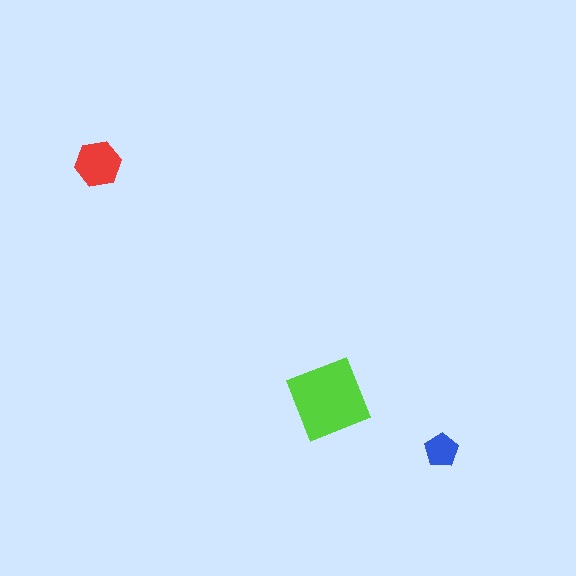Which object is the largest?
The lime square.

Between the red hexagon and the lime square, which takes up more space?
The lime square.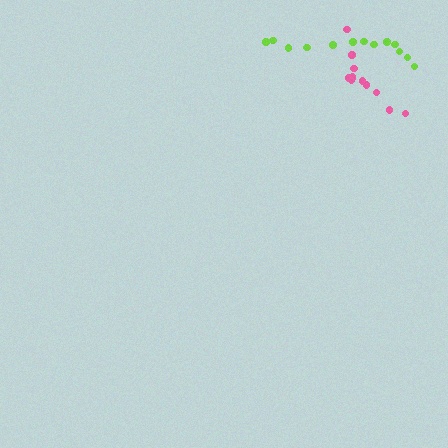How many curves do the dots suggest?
There are 2 distinct paths.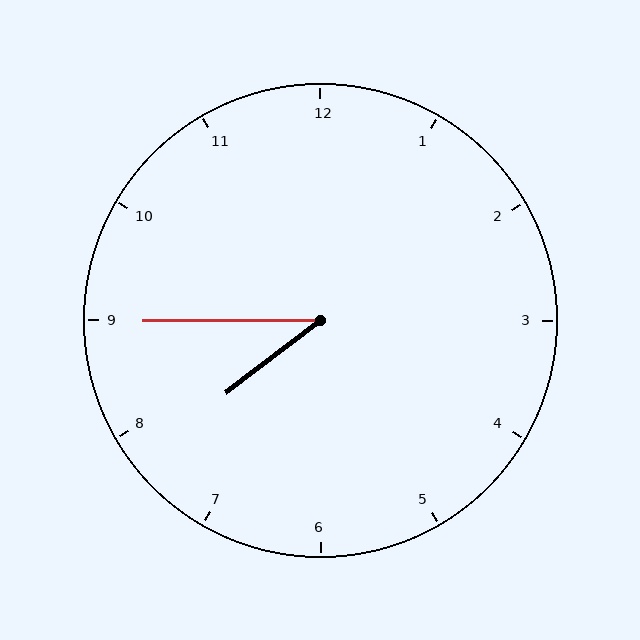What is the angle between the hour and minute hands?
Approximately 38 degrees.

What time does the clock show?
7:45.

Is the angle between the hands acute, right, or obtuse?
It is acute.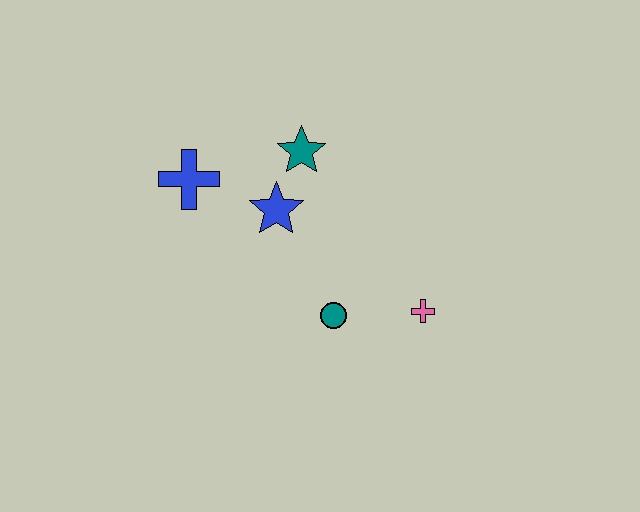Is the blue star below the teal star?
Yes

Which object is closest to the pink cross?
The teal circle is closest to the pink cross.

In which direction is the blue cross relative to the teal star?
The blue cross is to the left of the teal star.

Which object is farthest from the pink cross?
The blue cross is farthest from the pink cross.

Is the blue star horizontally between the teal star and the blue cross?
Yes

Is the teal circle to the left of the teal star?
No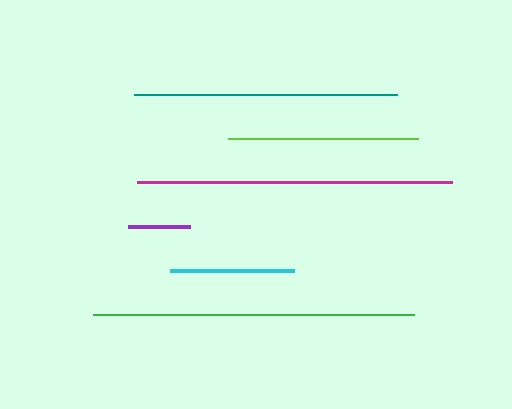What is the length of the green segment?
The green segment is approximately 321 pixels long.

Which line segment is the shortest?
The purple line is the shortest at approximately 63 pixels.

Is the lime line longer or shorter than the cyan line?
The lime line is longer than the cyan line.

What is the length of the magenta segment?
The magenta segment is approximately 315 pixels long.